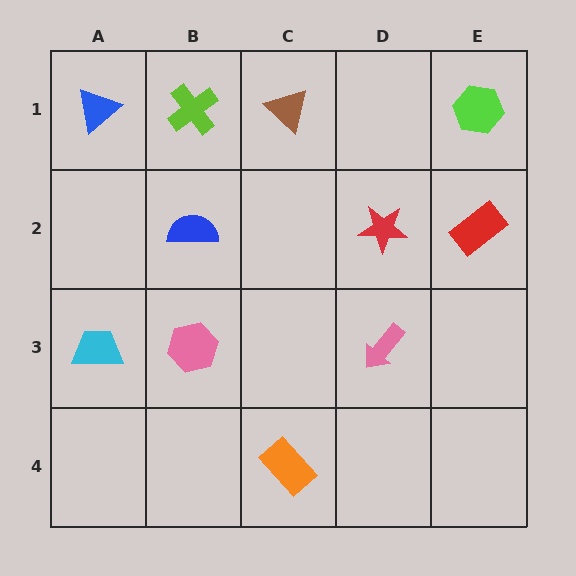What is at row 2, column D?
A red star.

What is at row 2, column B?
A blue semicircle.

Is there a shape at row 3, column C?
No, that cell is empty.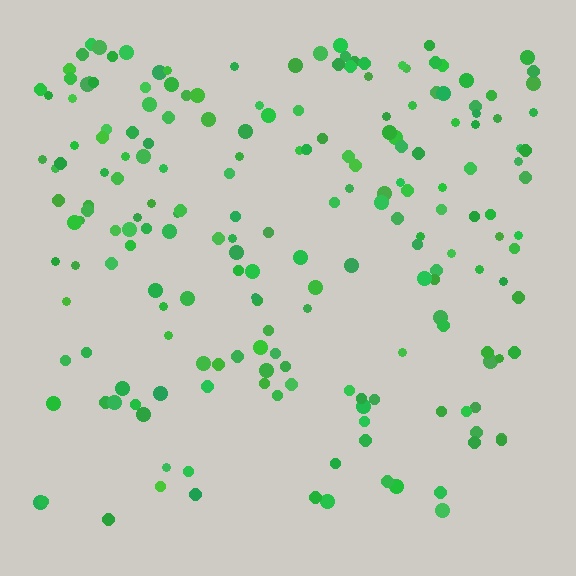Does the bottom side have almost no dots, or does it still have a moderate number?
Still a moderate number, just noticeably fewer than the top.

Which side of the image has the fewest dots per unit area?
The bottom.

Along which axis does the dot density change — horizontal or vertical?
Vertical.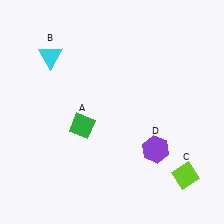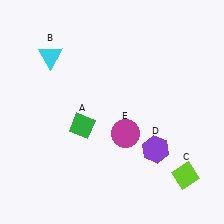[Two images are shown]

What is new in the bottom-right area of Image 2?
A magenta circle (E) was added in the bottom-right area of Image 2.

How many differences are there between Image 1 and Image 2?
There is 1 difference between the two images.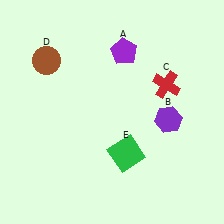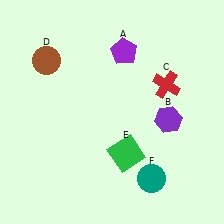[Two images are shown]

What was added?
A teal circle (F) was added in Image 2.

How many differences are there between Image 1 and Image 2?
There is 1 difference between the two images.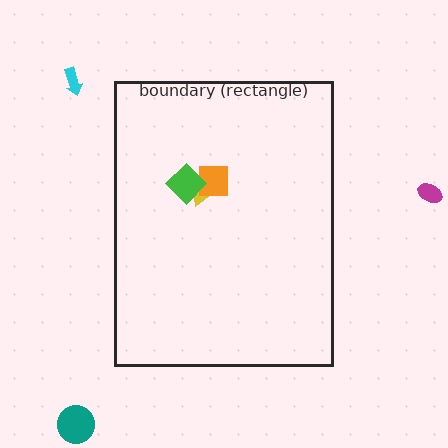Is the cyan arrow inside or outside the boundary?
Outside.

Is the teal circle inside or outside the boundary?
Outside.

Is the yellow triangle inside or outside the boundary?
Inside.